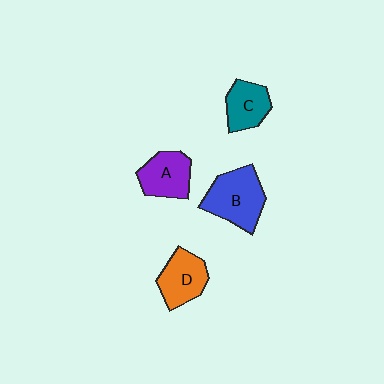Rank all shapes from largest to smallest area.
From largest to smallest: B (blue), D (orange), A (purple), C (teal).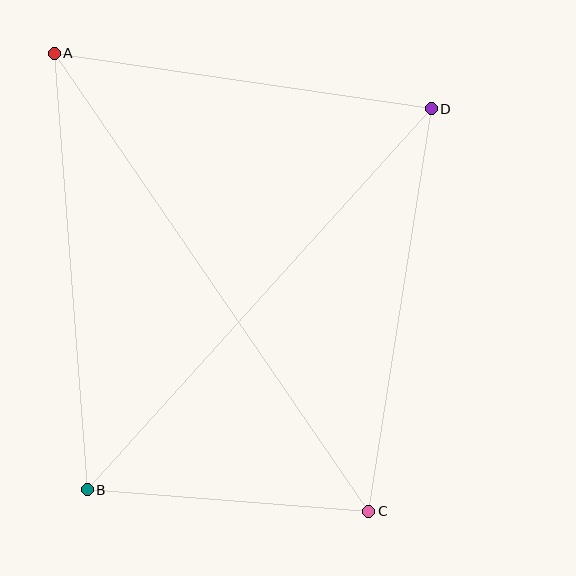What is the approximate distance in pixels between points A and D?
The distance between A and D is approximately 381 pixels.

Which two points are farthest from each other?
Points A and C are farthest from each other.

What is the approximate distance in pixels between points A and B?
The distance between A and B is approximately 438 pixels.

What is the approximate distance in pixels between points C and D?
The distance between C and D is approximately 408 pixels.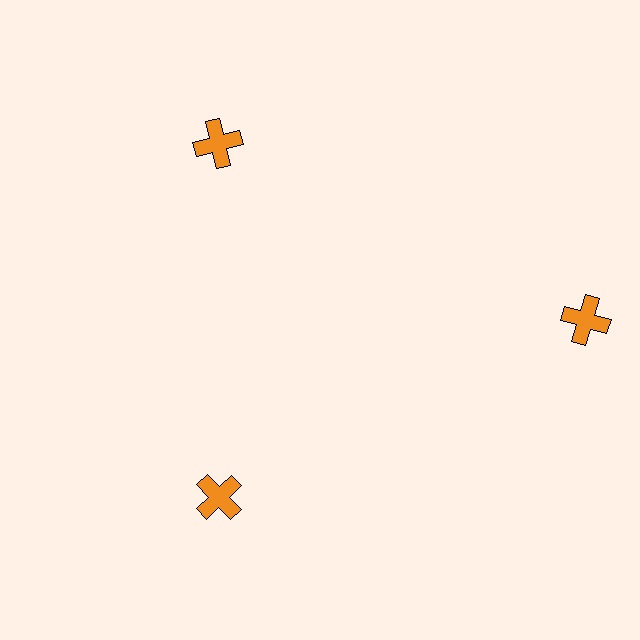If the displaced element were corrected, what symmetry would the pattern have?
It would have 3-fold rotational symmetry — the pattern would map onto itself every 120 degrees.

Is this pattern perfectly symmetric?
No. The 3 orange crosses are arranged in a ring, but one element near the 3 o'clock position is pushed outward from the center, breaking the 3-fold rotational symmetry.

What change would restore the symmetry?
The symmetry would be restored by moving it inward, back onto the ring so that all 3 crosses sit at equal angles and equal distance from the center.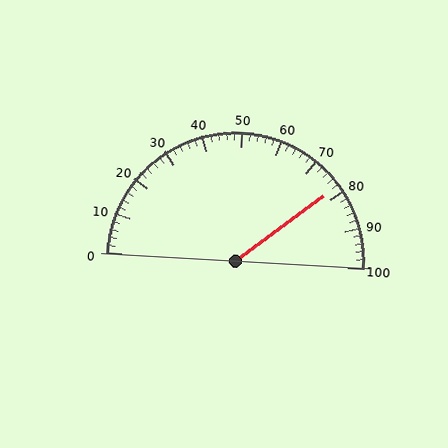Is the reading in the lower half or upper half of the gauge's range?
The reading is in the upper half of the range (0 to 100).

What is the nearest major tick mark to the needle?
The nearest major tick mark is 80.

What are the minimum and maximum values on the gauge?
The gauge ranges from 0 to 100.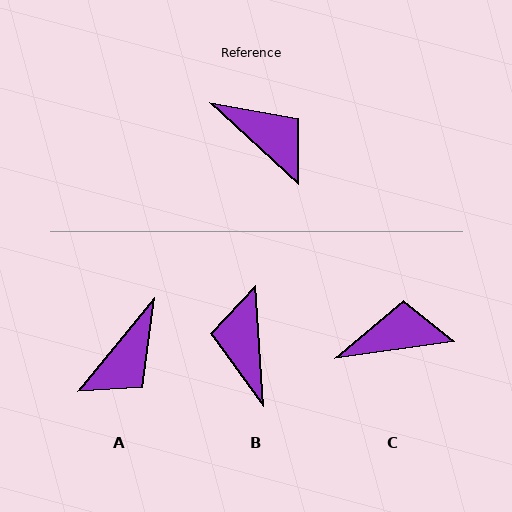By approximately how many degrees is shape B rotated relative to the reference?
Approximately 137 degrees counter-clockwise.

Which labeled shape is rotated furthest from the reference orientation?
B, about 137 degrees away.